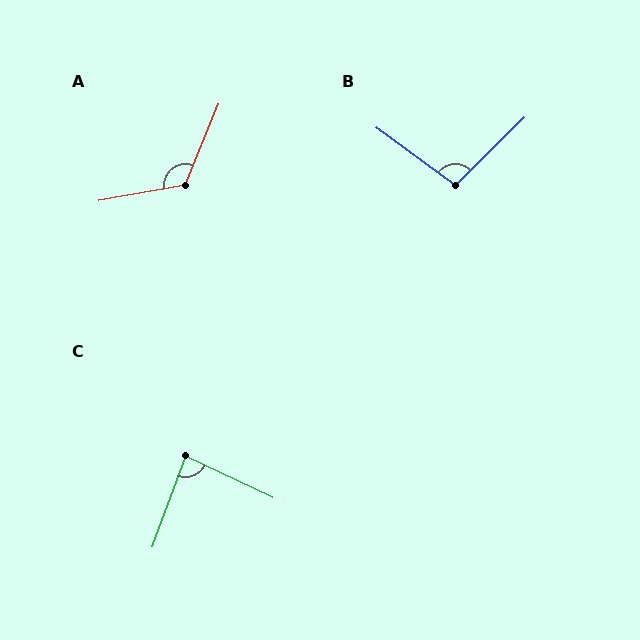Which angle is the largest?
A, at approximately 123 degrees.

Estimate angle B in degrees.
Approximately 100 degrees.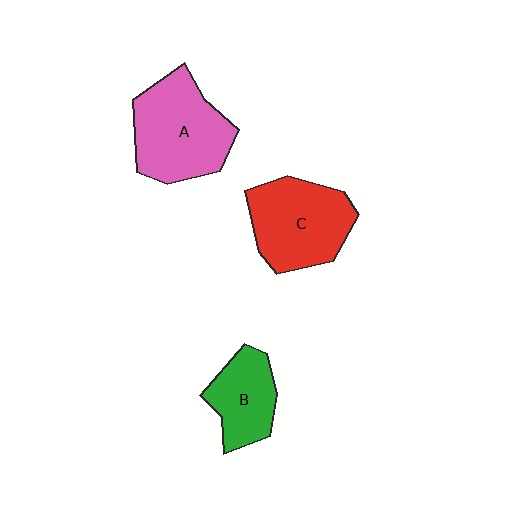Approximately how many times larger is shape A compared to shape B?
Approximately 1.6 times.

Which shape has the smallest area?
Shape B (green).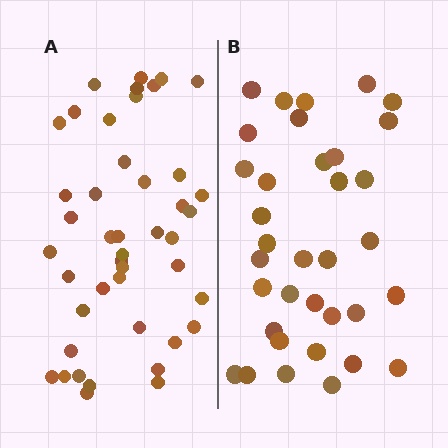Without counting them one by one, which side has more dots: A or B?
Region A (the left region) has more dots.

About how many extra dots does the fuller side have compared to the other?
Region A has roughly 8 or so more dots than region B.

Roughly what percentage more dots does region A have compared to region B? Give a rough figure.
About 25% more.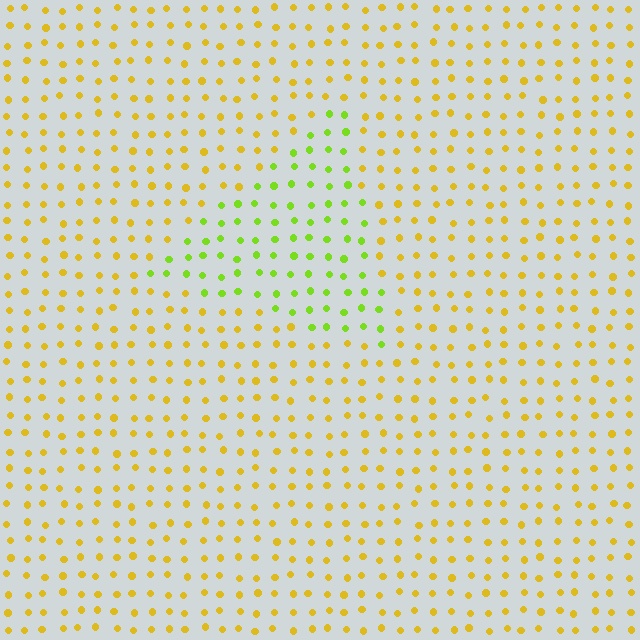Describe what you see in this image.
The image is filled with small yellow elements in a uniform arrangement. A triangle-shaped region is visible where the elements are tinted to a slightly different hue, forming a subtle color boundary.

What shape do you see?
I see a triangle.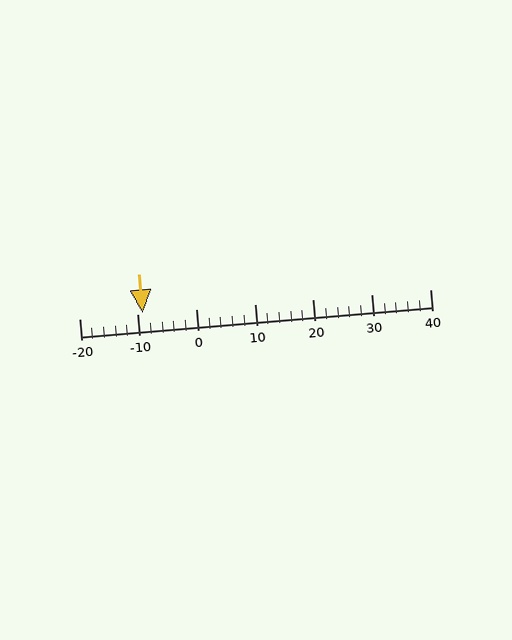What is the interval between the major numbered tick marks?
The major tick marks are spaced 10 units apart.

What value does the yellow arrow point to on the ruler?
The yellow arrow points to approximately -9.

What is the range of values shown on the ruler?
The ruler shows values from -20 to 40.